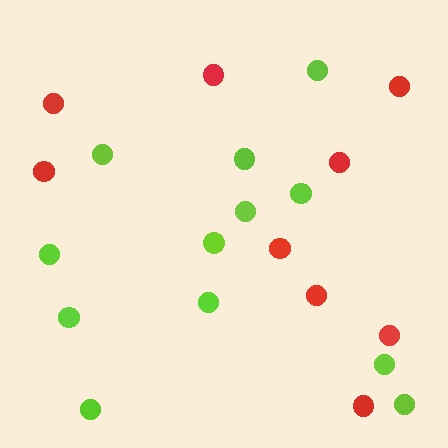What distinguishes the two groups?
There are 2 groups: one group of red circles (9) and one group of lime circles (12).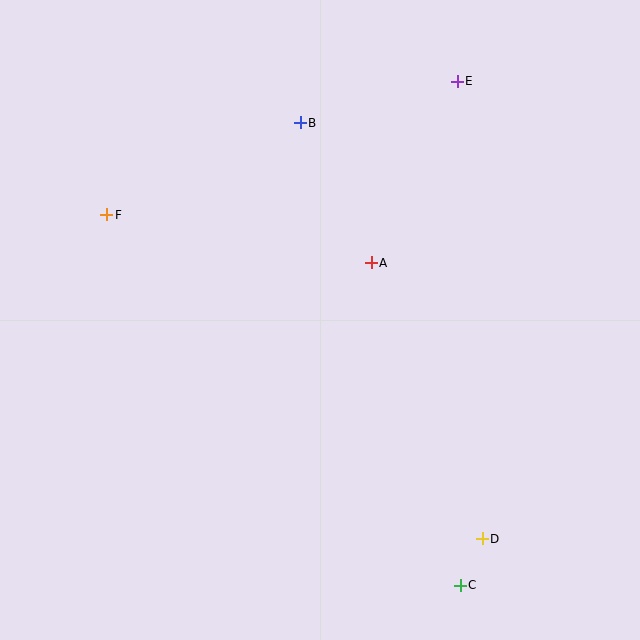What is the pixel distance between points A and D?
The distance between A and D is 297 pixels.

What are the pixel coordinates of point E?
Point E is at (457, 81).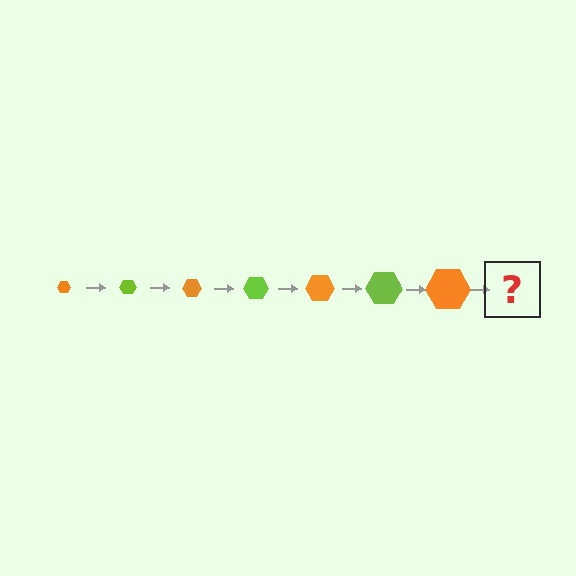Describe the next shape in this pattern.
It should be a lime hexagon, larger than the previous one.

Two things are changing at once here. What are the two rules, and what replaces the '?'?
The two rules are that the hexagon grows larger each step and the color cycles through orange and lime. The '?' should be a lime hexagon, larger than the previous one.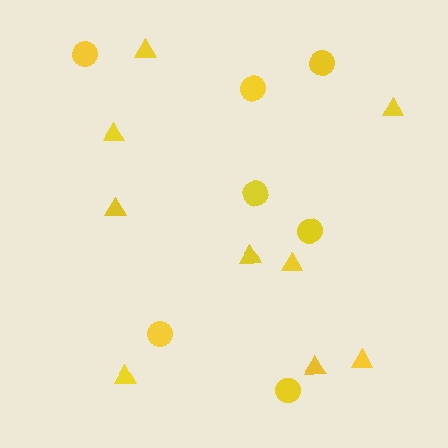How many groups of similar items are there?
There are 2 groups: one group of circles (7) and one group of triangles (9).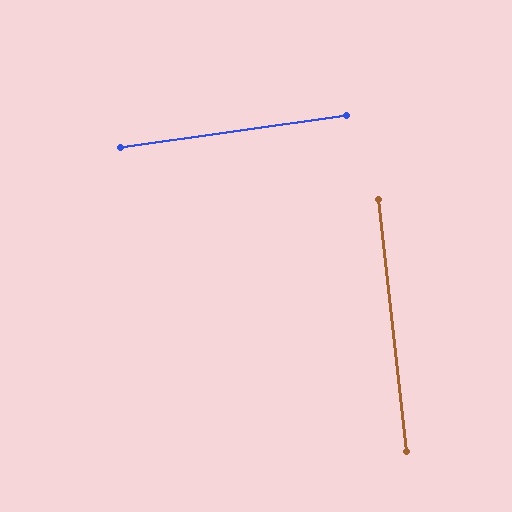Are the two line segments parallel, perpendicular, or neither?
Perpendicular — they meet at approximately 88°.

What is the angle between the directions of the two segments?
Approximately 88 degrees.